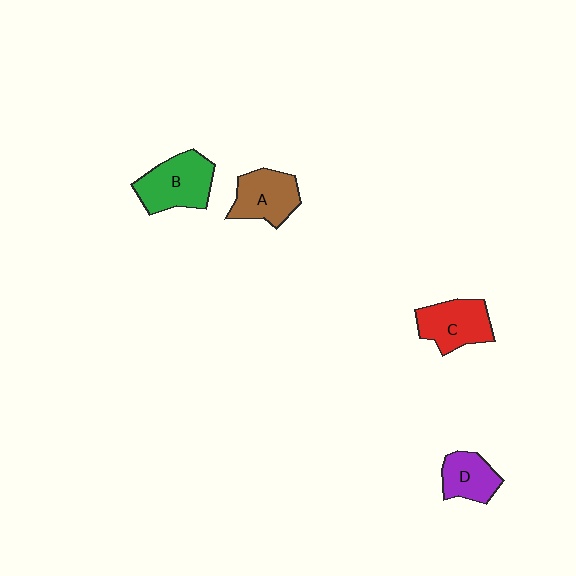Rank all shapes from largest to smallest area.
From largest to smallest: B (green), C (red), A (brown), D (purple).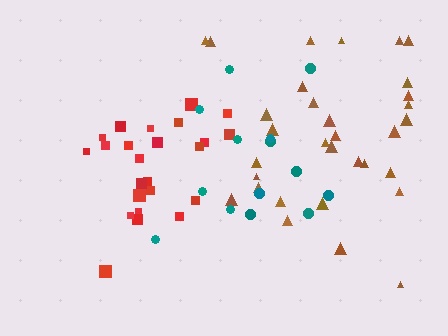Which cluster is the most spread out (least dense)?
Teal.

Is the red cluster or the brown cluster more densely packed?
Red.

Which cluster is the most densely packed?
Red.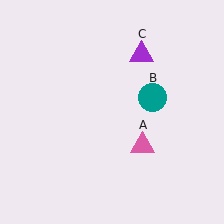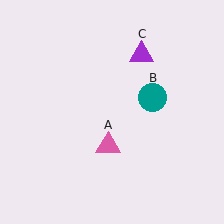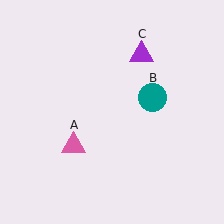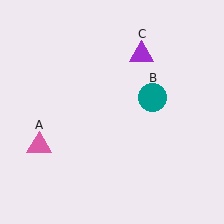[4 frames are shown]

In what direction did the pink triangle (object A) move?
The pink triangle (object A) moved left.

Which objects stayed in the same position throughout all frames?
Teal circle (object B) and purple triangle (object C) remained stationary.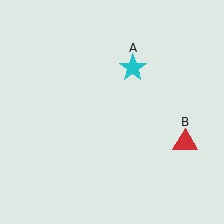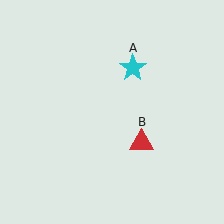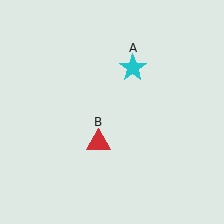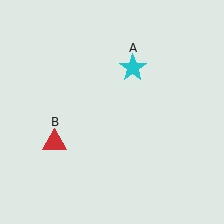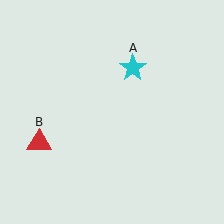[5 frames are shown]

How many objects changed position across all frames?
1 object changed position: red triangle (object B).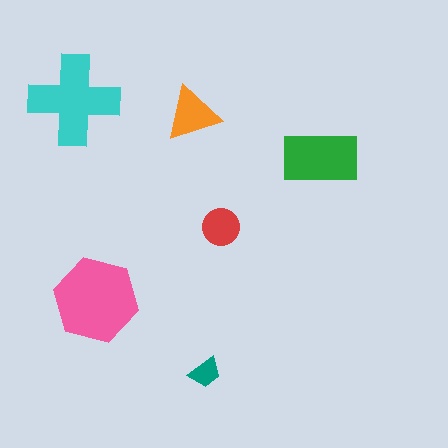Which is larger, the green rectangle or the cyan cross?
The cyan cross.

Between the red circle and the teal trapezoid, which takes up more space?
The red circle.